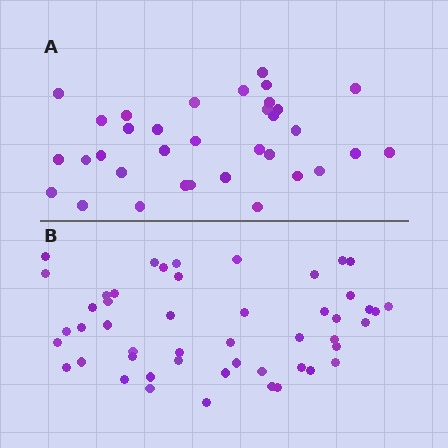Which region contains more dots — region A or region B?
Region B (the bottom region) has more dots.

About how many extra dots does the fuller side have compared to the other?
Region B has approximately 15 more dots than region A.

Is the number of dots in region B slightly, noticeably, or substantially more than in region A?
Region B has noticeably more, but not dramatically so. The ratio is roughly 1.4 to 1.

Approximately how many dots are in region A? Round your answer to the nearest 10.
About 30 dots. (The exact count is 34, which rounds to 30.)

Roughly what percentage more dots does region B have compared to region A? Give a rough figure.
About 45% more.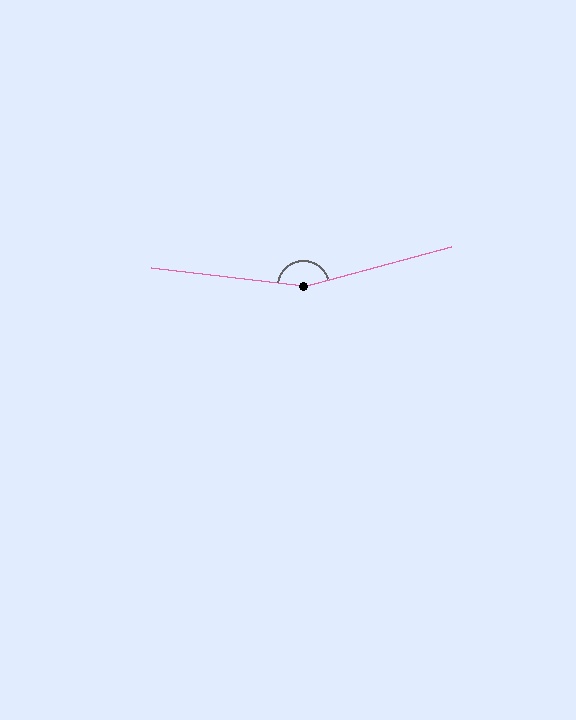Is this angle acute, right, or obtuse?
It is obtuse.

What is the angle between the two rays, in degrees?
Approximately 158 degrees.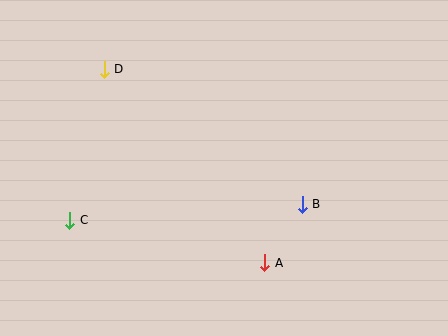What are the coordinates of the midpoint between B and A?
The midpoint between B and A is at (283, 233).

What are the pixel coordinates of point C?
Point C is at (70, 220).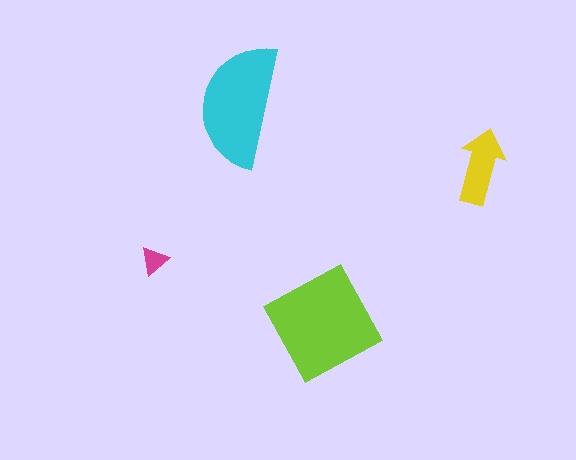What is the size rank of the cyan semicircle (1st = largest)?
2nd.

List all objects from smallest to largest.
The magenta triangle, the yellow arrow, the cyan semicircle, the lime square.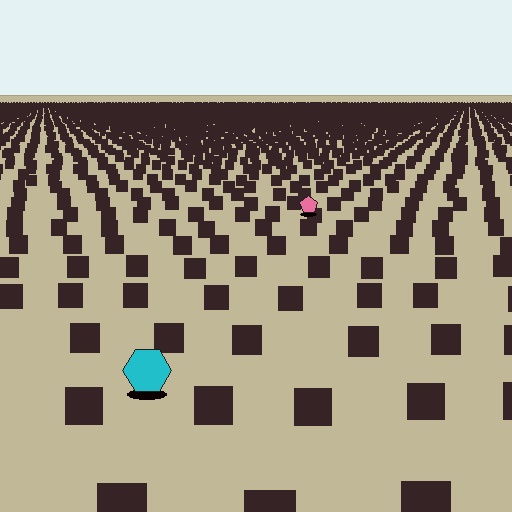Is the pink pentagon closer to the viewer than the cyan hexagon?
No. The cyan hexagon is closer — you can tell from the texture gradient: the ground texture is coarser near it.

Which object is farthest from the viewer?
The pink pentagon is farthest from the viewer. It appears smaller and the ground texture around it is denser.